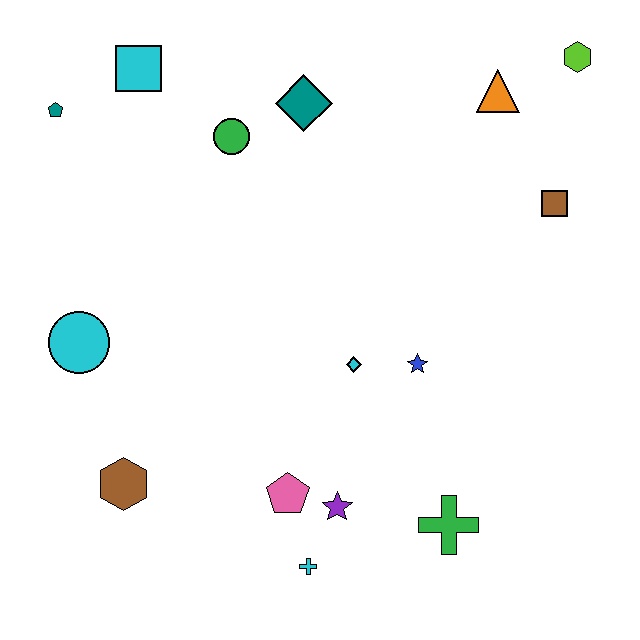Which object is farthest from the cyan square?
The green cross is farthest from the cyan square.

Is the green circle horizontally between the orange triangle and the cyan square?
Yes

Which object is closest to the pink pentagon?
The purple star is closest to the pink pentagon.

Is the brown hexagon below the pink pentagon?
No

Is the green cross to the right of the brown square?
No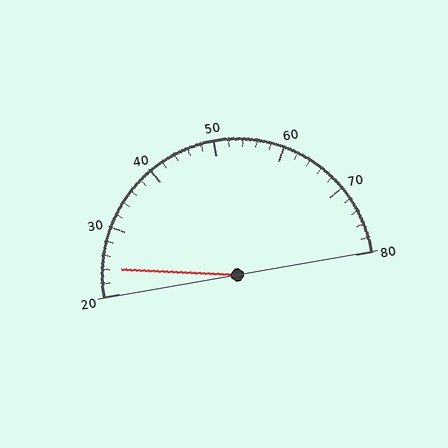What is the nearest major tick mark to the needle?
The nearest major tick mark is 20.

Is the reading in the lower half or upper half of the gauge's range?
The reading is in the lower half of the range (20 to 80).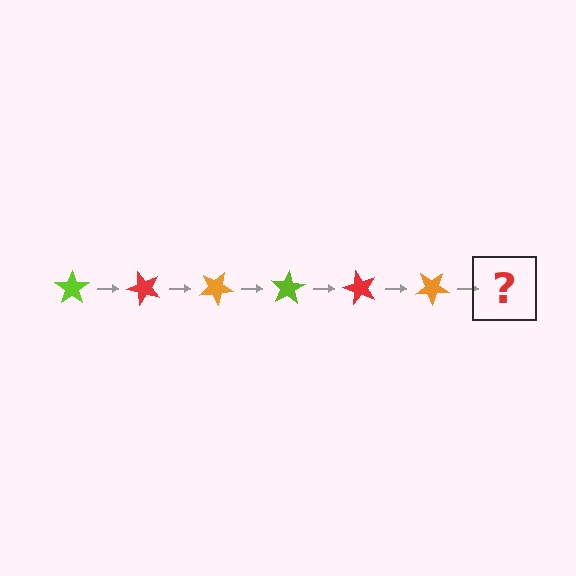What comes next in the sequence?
The next element should be a lime star, rotated 300 degrees from the start.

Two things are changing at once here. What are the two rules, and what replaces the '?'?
The two rules are that it rotates 50 degrees each step and the color cycles through lime, red, and orange. The '?' should be a lime star, rotated 300 degrees from the start.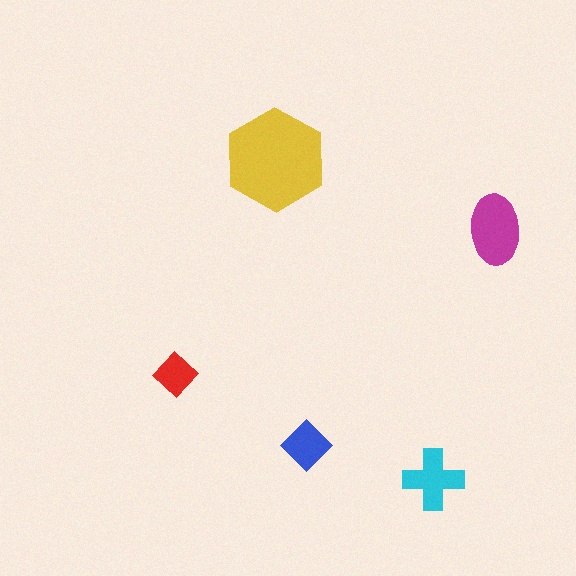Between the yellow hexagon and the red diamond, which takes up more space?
The yellow hexagon.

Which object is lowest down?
The cyan cross is bottommost.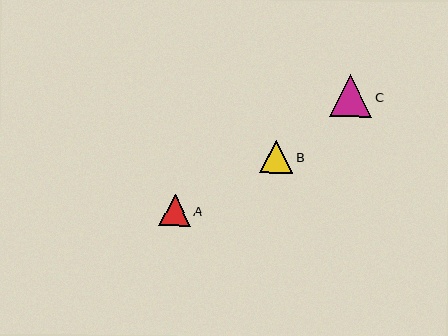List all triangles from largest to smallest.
From largest to smallest: C, B, A.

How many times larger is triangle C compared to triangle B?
Triangle C is approximately 1.3 times the size of triangle B.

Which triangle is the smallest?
Triangle A is the smallest with a size of approximately 32 pixels.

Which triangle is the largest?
Triangle C is the largest with a size of approximately 42 pixels.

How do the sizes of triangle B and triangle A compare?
Triangle B and triangle A are approximately the same size.